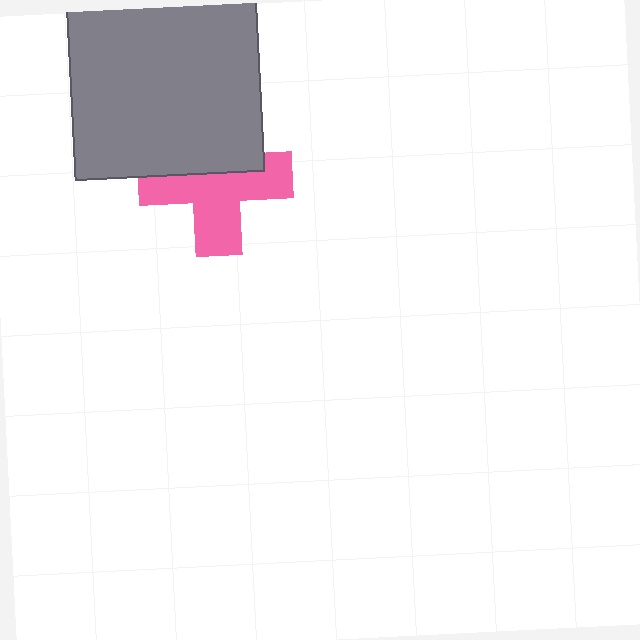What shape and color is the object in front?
The object in front is a gray square.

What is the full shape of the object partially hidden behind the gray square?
The partially hidden object is a pink cross.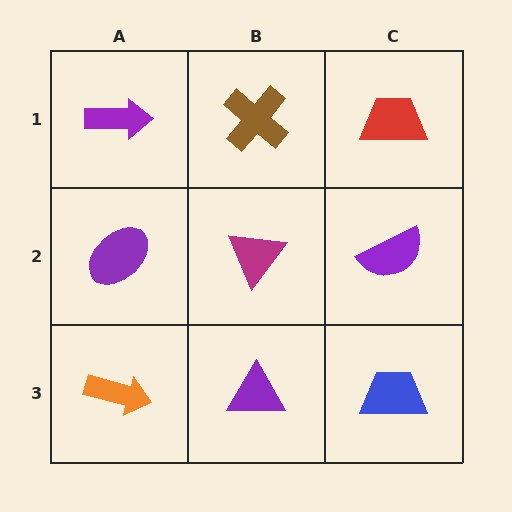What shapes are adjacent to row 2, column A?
A purple arrow (row 1, column A), an orange arrow (row 3, column A), a magenta triangle (row 2, column B).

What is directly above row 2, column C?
A red trapezoid.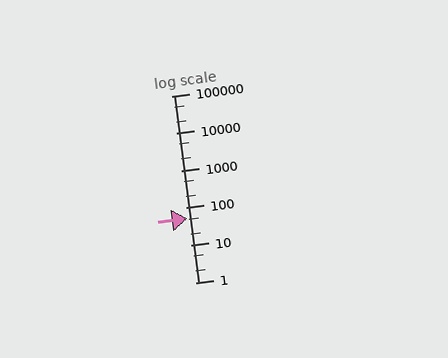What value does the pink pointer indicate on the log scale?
The pointer indicates approximately 51.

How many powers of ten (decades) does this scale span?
The scale spans 5 decades, from 1 to 100000.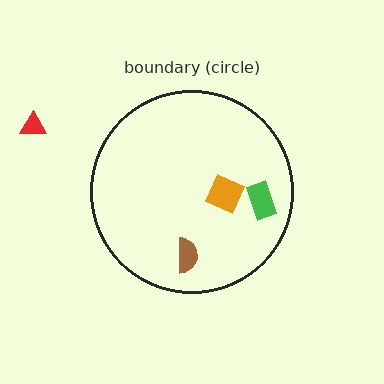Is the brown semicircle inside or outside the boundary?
Inside.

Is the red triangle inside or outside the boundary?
Outside.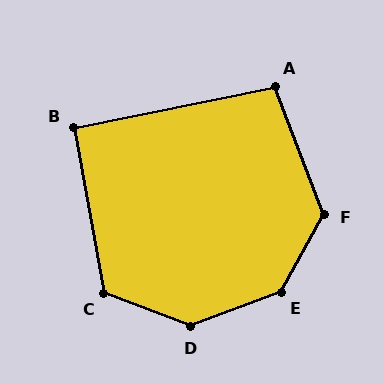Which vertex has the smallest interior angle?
B, at approximately 91 degrees.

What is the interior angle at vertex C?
Approximately 121 degrees (obtuse).